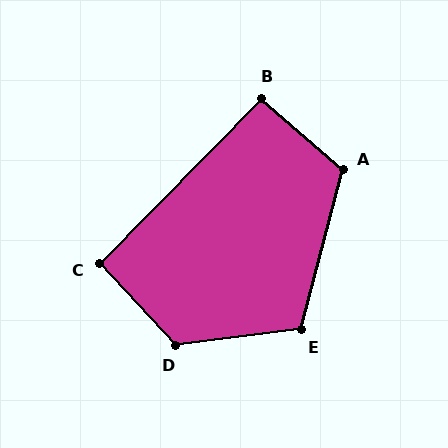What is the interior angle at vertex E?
Approximately 112 degrees (obtuse).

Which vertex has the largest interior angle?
D, at approximately 126 degrees.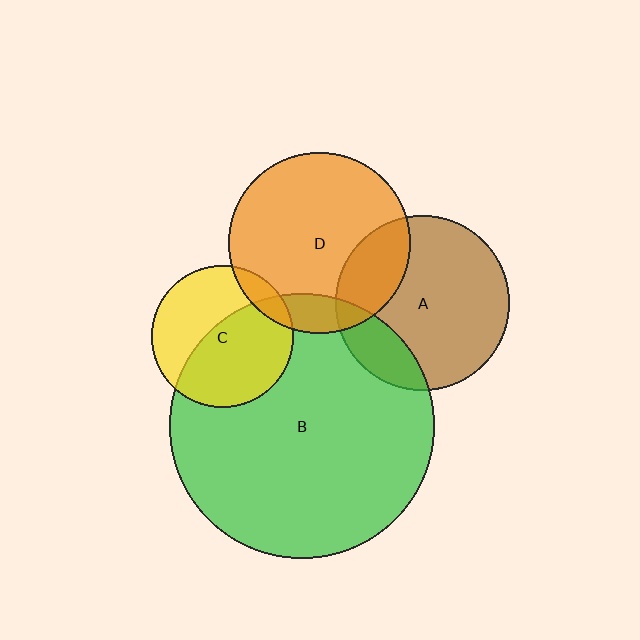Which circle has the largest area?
Circle B (green).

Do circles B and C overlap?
Yes.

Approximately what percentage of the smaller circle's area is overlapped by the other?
Approximately 55%.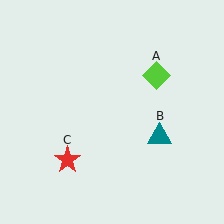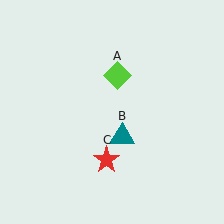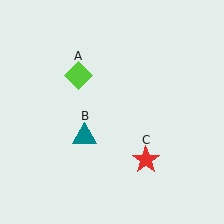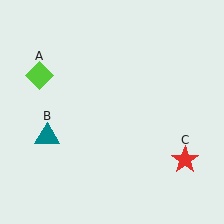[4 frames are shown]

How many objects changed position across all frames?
3 objects changed position: lime diamond (object A), teal triangle (object B), red star (object C).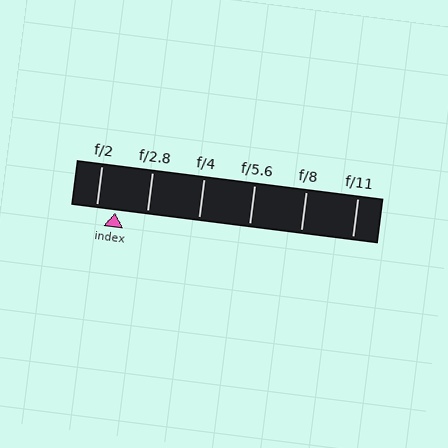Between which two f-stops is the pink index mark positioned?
The index mark is between f/2 and f/2.8.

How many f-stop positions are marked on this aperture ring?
There are 6 f-stop positions marked.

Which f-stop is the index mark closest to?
The index mark is closest to f/2.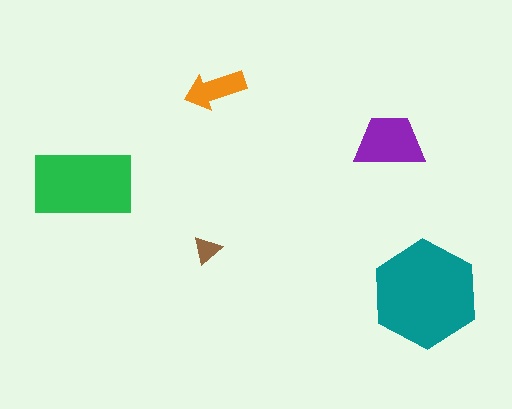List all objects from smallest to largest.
The brown triangle, the orange arrow, the purple trapezoid, the green rectangle, the teal hexagon.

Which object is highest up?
The orange arrow is topmost.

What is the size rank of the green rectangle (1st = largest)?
2nd.